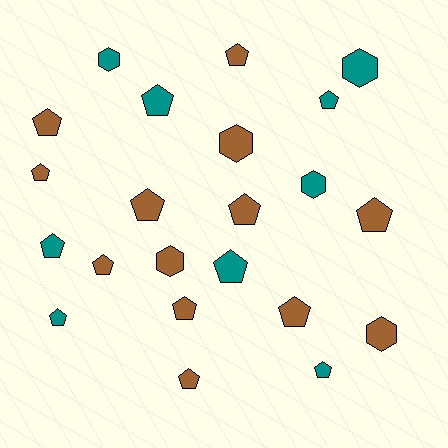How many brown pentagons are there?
There are 10 brown pentagons.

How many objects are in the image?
There are 22 objects.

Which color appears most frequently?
Brown, with 13 objects.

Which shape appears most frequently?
Pentagon, with 16 objects.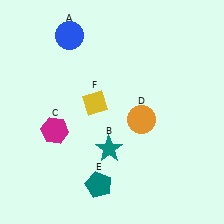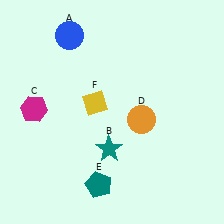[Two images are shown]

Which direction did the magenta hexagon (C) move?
The magenta hexagon (C) moved up.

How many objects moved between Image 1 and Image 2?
1 object moved between the two images.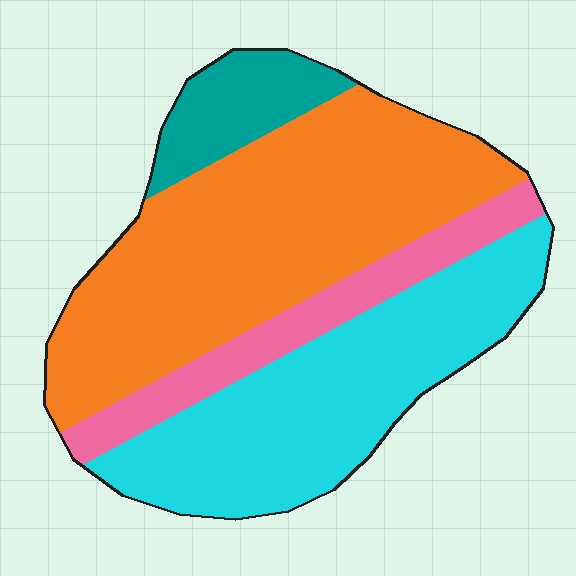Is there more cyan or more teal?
Cyan.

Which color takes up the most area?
Orange, at roughly 45%.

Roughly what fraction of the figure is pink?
Pink covers about 15% of the figure.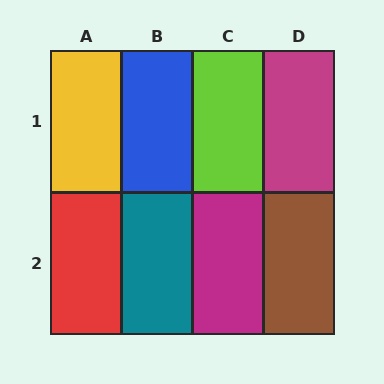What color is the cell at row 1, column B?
Blue.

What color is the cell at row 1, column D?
Magenta.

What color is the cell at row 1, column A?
Yellow.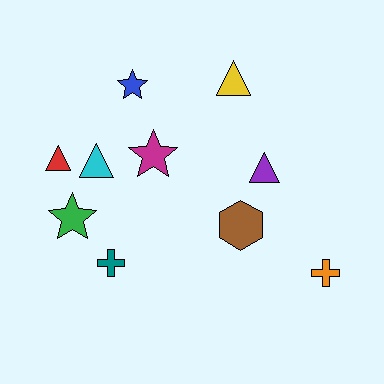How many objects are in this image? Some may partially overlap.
There are 10 objects.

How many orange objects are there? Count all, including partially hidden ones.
There is 1 orange object.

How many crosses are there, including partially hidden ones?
There are 2 crosses.